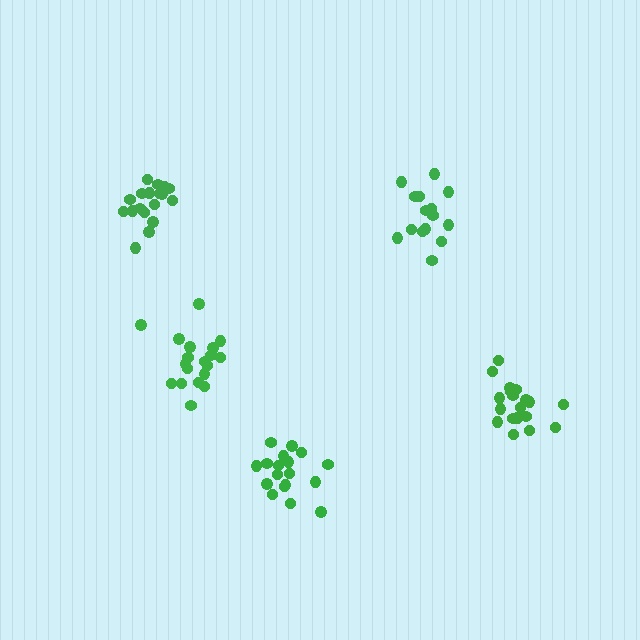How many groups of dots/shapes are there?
There are 5 groups.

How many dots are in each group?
Group 1: 19 dots, Group 2: 18 dots, Group 3: 15 dots, Group 4: 19 dots, Group 5: 18 dots (89 total).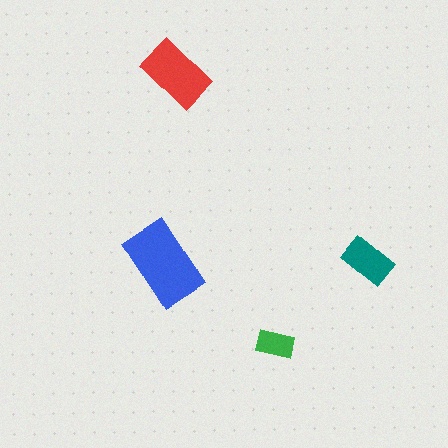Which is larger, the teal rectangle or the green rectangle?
The teal one.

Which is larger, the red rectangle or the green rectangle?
The red one.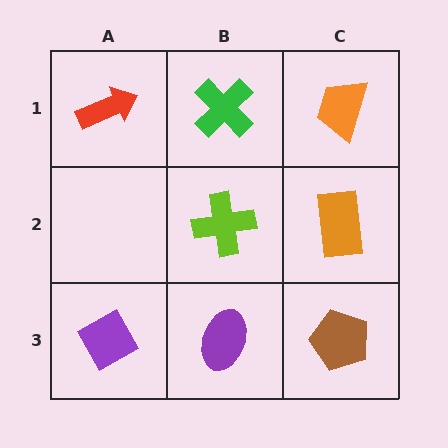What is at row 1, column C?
An orange trapezoid.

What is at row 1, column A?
A red arrow.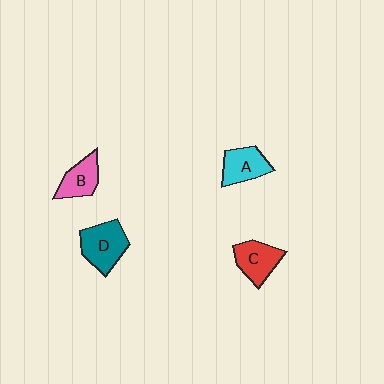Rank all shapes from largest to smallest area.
From largest to smallest: D (teal), C (red), A (cyan), B (pink).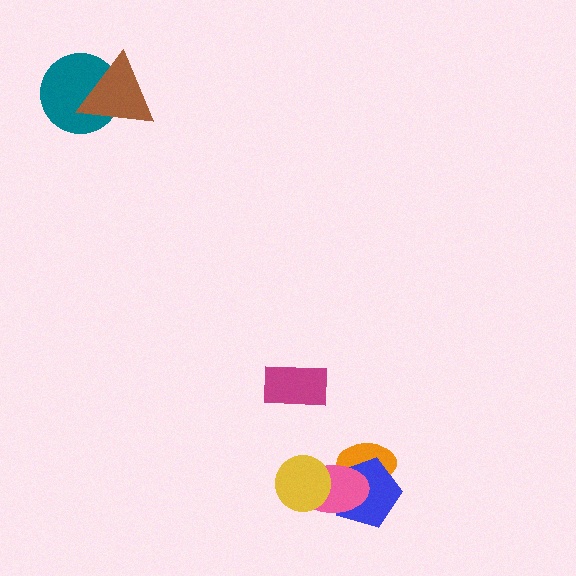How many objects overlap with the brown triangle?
1 object overlaps with the brown triangle.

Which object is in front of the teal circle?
The brown triangle is in front of the teal circle.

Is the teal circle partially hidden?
Yes, it is partially covered by another shape.